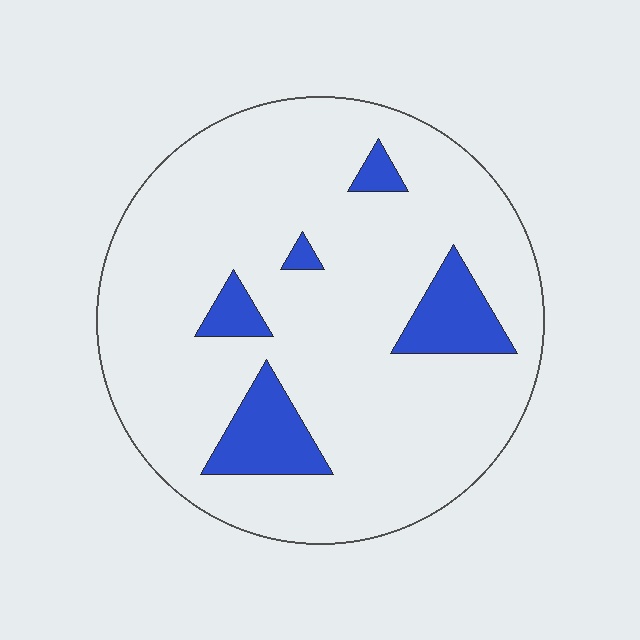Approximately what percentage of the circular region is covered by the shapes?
Approximately 15%.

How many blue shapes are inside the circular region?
5.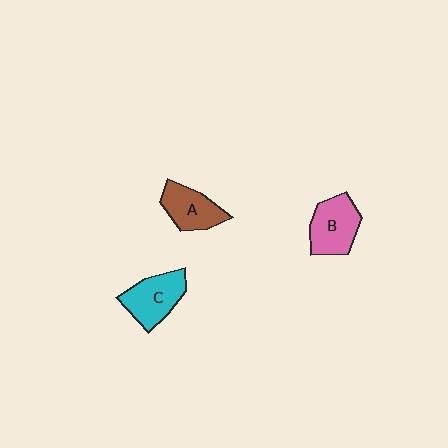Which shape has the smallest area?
Shape A (brown).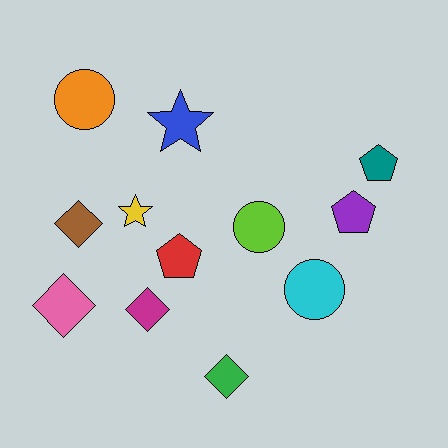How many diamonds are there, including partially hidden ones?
There are 4 diamonds.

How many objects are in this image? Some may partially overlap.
There are 12 objects.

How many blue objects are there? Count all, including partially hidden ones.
There is 1 blue object.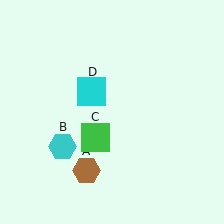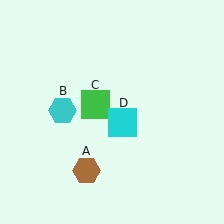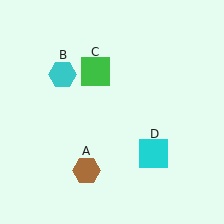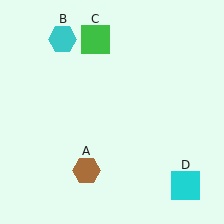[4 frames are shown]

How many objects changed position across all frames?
3 objects changed position: cyan hexagon (object B), green square (object C), cyan square (object D).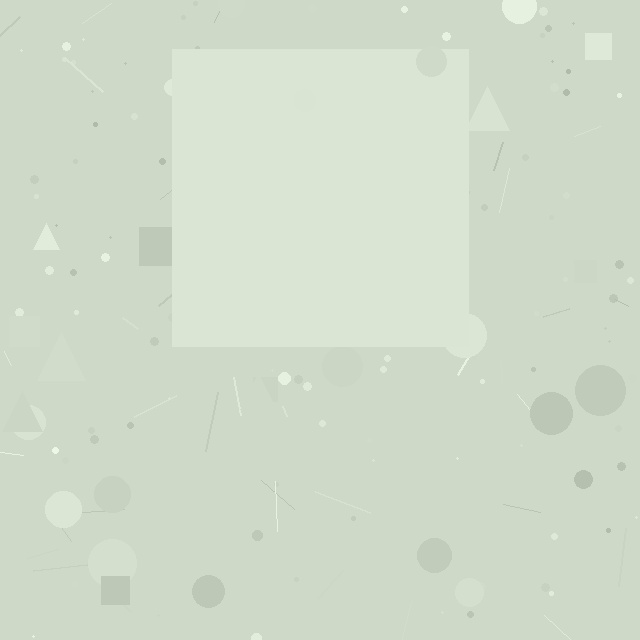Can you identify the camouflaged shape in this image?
The camouflaged shape is a square.